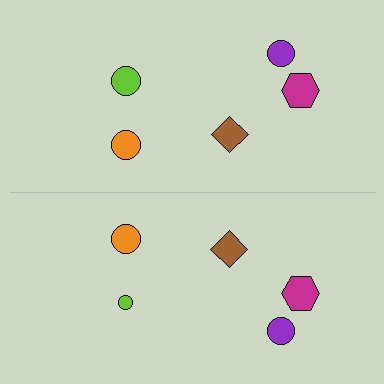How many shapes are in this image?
There are 10 shapes in this image.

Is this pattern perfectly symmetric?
No, the pattern is not perfectly symmetric. The lime circle on the bottom side has a different size than its mirror counterpart.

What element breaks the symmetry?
The lime circle on the bottom side has a different size than its mirror counterpart.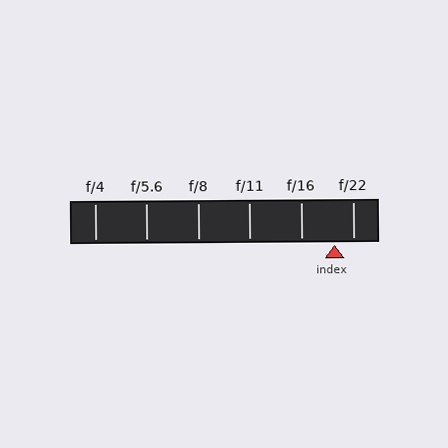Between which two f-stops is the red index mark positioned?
The index mark is between f/16 and f/22.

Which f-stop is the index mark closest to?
The index mark is closest to f/22.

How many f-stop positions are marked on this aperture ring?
There are 6 f-stop positions marked.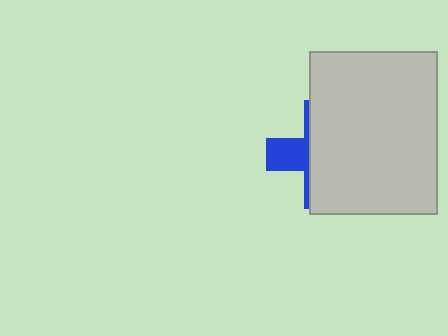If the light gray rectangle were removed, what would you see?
You would see the complete blue cross.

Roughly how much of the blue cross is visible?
A small part of it is visible (roughly 31%).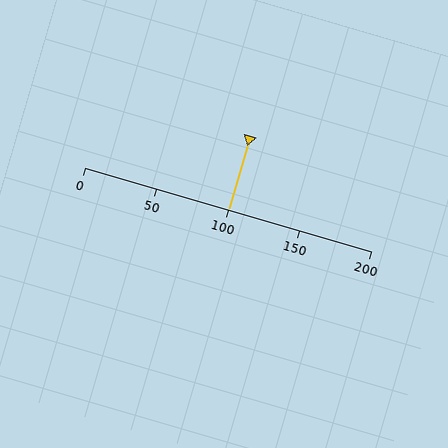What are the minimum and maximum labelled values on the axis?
The axis runs from 0 to 200.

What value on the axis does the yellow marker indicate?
The marker indicates approximately 100.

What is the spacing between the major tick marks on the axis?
The major ticks are spaced 50 apart.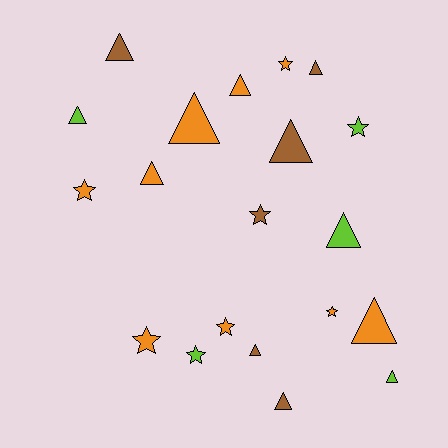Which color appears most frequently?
Orange, with 9 objects.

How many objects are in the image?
There are 20 objects.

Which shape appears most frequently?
Triangle, with 12 objects.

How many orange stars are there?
There are 5 orange stars.